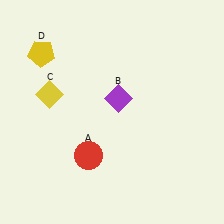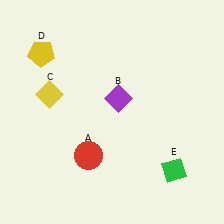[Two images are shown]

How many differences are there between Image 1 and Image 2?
There is 1 difference between the two images.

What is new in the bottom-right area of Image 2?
A green diamond (E) was added in the bottom-right area of Image 2.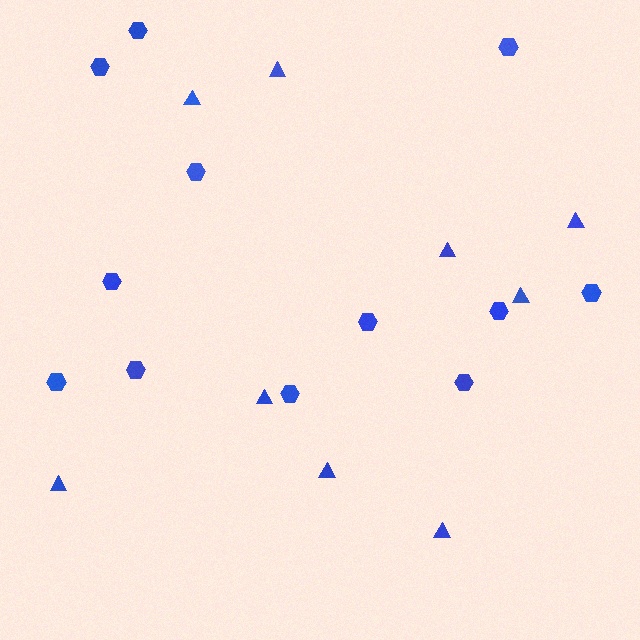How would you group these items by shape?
There are 2 groups: one group of hexagons (12) and one group of triangles (9).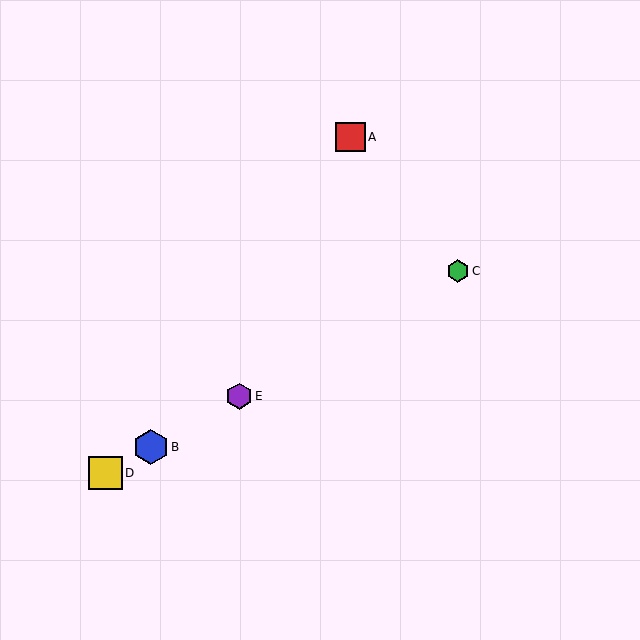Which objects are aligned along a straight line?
Objects B, C, D, E are aligned along a straight line.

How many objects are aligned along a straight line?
4 objects (B, C, D, E) are aligned along a straight line.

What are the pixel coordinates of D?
Object D is at (106, 473).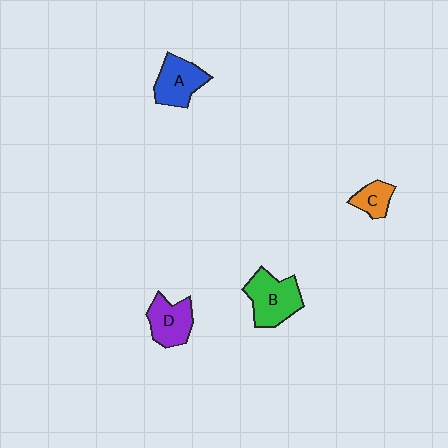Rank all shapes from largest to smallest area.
From largest to smallest: B (green), A (blue), D (purple), C (orange).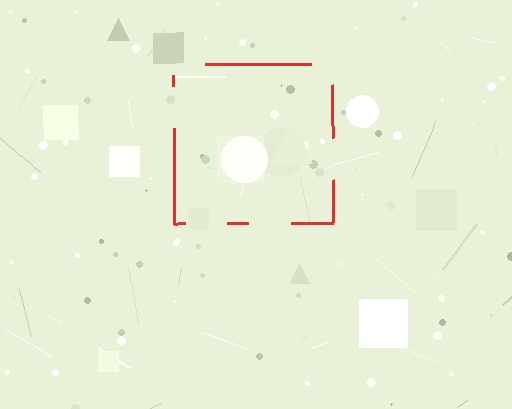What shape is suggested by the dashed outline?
The dashed outline suggests a square.